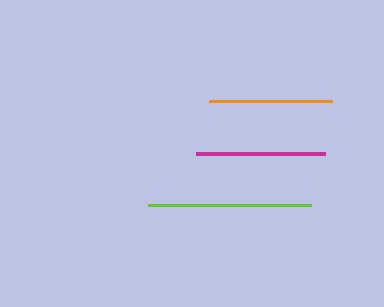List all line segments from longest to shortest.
From longest to shortest: lime, magenta, orange.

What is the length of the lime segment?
The lime segment is approximately 163 pixels long.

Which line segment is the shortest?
The orange line is the shortest at approximately 123 pixels.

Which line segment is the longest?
The lime line is the longest at approximately 163 pixels.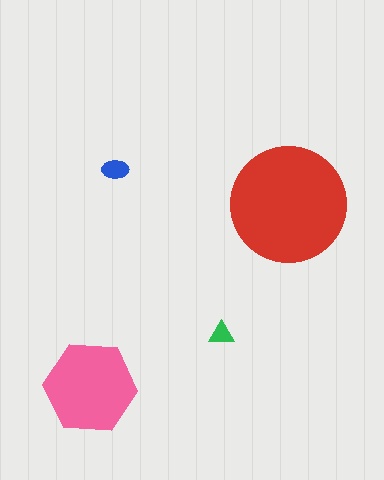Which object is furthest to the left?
The pink hexagon is leftmost.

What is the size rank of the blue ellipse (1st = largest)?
3rd.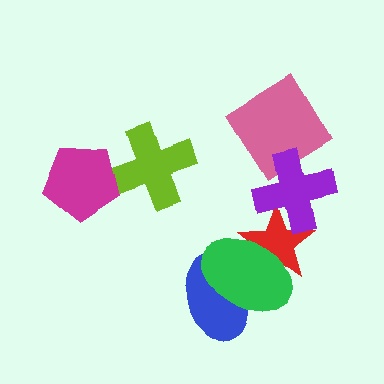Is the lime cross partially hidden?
Yes, it is partially covered by another shape.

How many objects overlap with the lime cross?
1 object overlaps with the lime cross.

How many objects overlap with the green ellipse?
2 objects overlap with the green ellipse.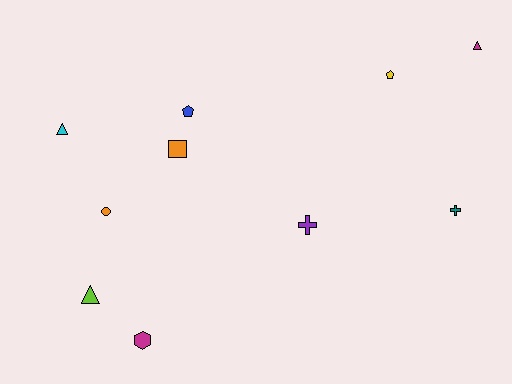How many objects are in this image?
There are 10 objects.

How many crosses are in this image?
There are 2 crosses.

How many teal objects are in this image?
There is 1 teal object.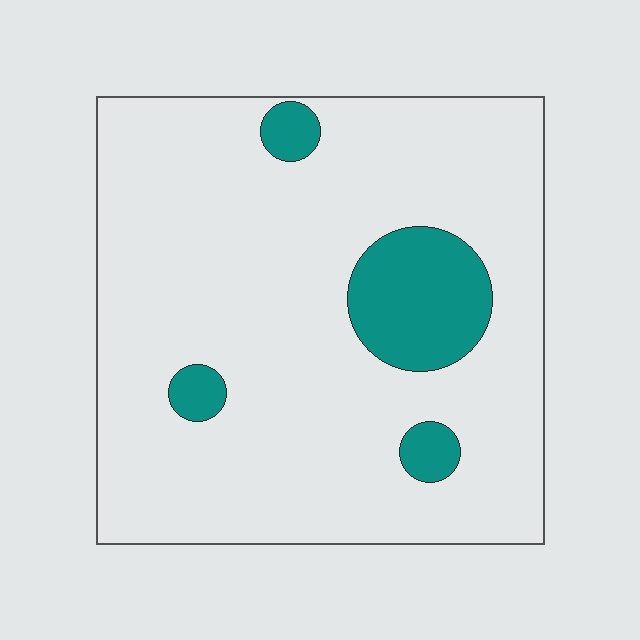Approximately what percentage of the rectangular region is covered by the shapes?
Approximately 15%.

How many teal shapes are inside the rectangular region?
4.